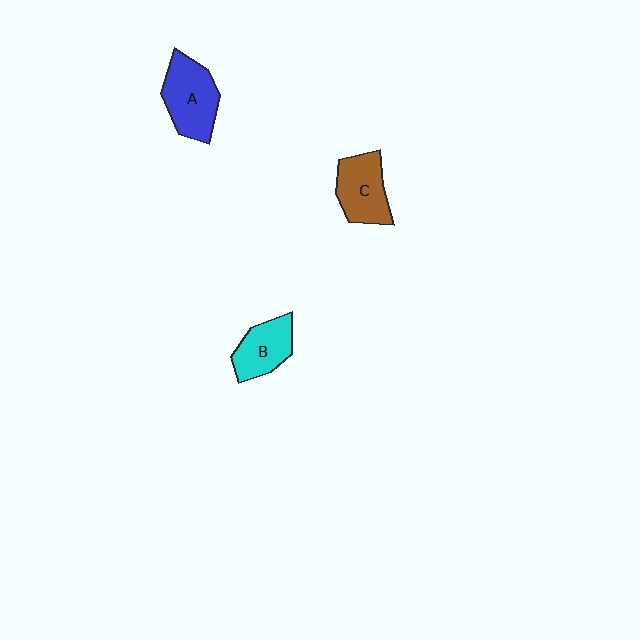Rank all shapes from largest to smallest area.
From largest to smallest: A (blue), C (brown), B (cyan).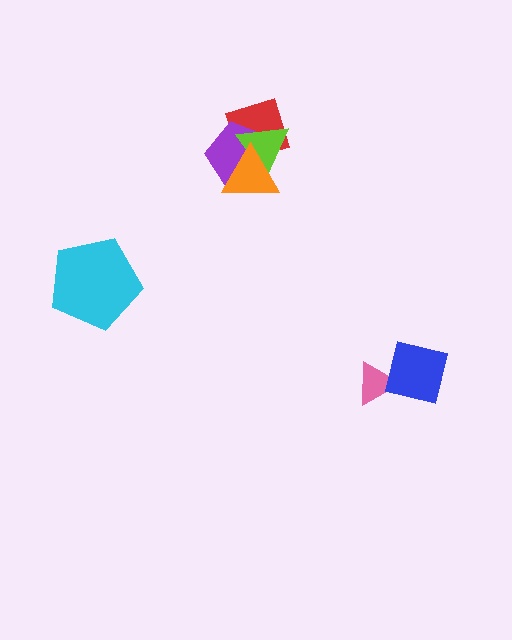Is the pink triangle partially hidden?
Yes, it is partially covered by another shape.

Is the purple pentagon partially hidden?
Yes, it is partially covered by another shape.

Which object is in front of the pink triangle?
The blue square is in front of the pink triangle.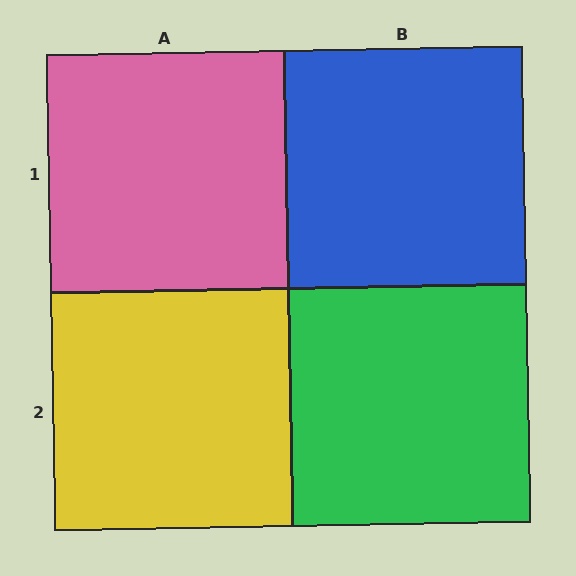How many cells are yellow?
1 cell is yellow.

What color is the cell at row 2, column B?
Green.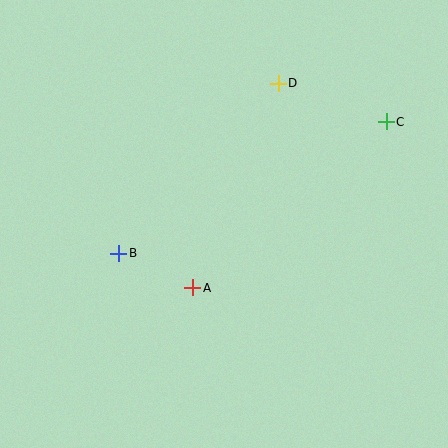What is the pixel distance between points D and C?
The distance between D and C is 115 pixels.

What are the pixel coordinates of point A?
Point A is at (193, 288).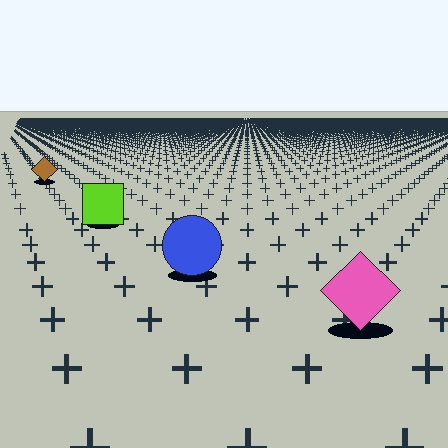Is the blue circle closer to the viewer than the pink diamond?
No. The pink diamond is closer — you can tell from the texture gradient: the ground texture is coarser near it.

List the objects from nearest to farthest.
From nearest to farthest: the pink diamond, the blue circle, the lime square, the brown diamond.